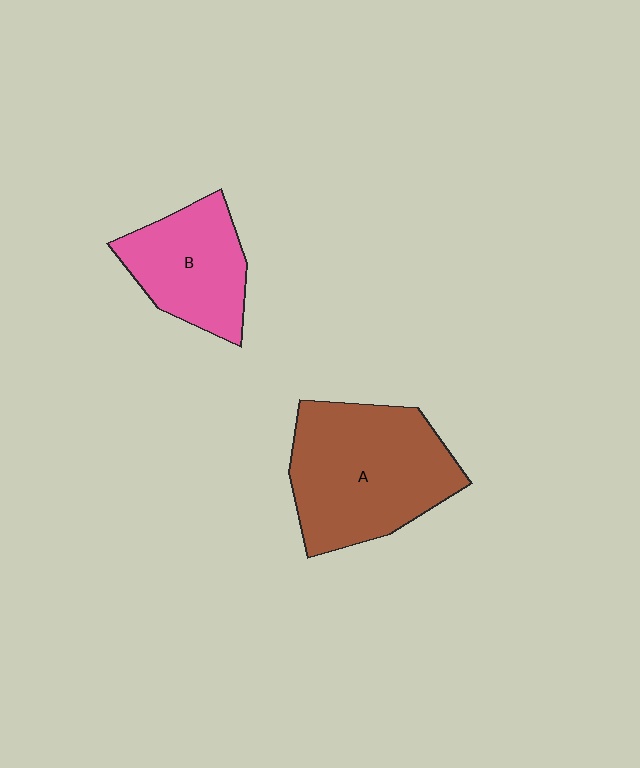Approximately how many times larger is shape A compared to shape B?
Approximately 1.6 times.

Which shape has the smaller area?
Shape B (pink).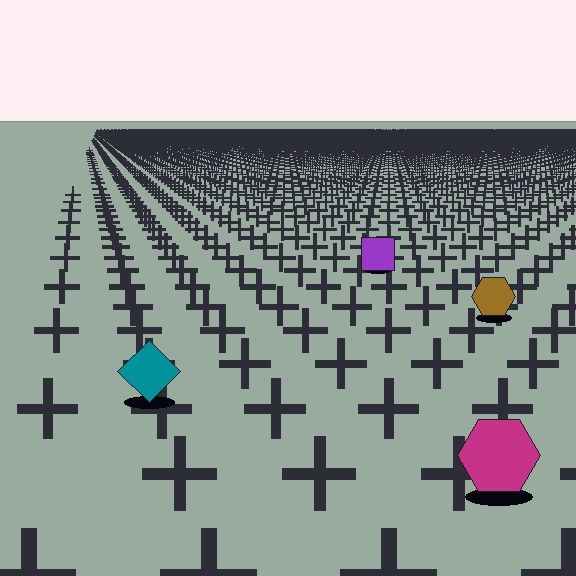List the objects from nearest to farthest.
From nearest to farthest: the magenta hexagon, the teal diamond, the brown hexagon, the purple square.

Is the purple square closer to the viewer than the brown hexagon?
No. The brown hexagon is closer — you can tell from the texture gradient: the ground texture is coarser near it.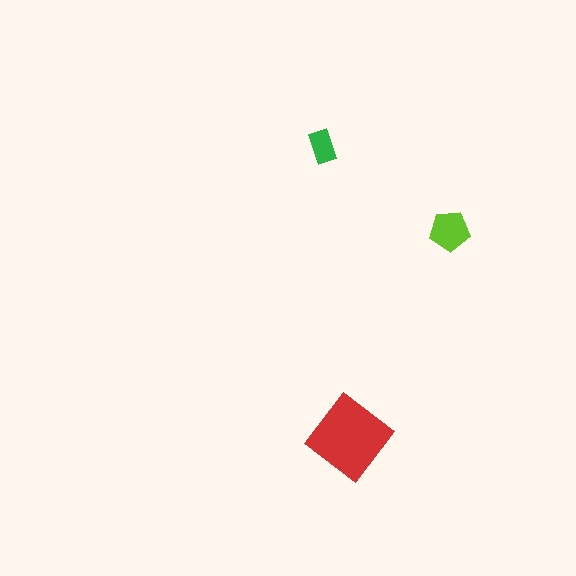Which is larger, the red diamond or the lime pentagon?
The red diamond.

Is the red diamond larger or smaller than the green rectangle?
Larger.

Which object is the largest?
The red diamond.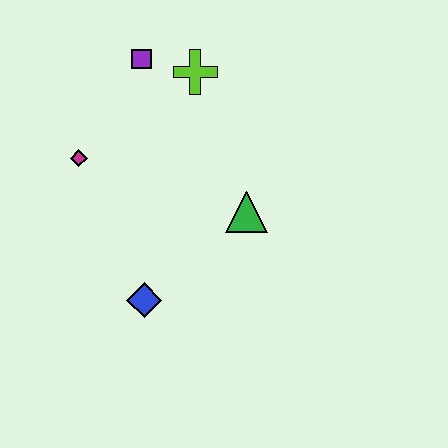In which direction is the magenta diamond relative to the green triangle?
The magenta diamond is to the left of the green triangle.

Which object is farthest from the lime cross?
The blue diamond is farthest from the lime cross.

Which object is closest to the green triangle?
The blue diamond is closest to the green triangle.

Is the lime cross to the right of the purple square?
Yes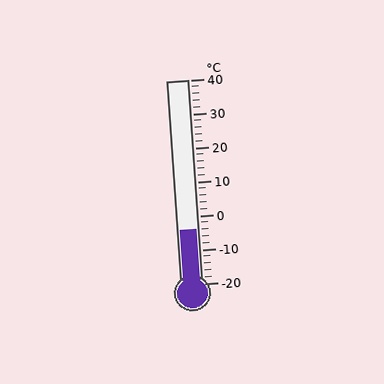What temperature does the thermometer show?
The thermometer shows approximately -4°C.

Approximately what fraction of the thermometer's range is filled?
The thermometer is filled to approximately 25% of its range.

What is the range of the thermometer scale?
The thermometer scale ranges from -20°C to 40°C.